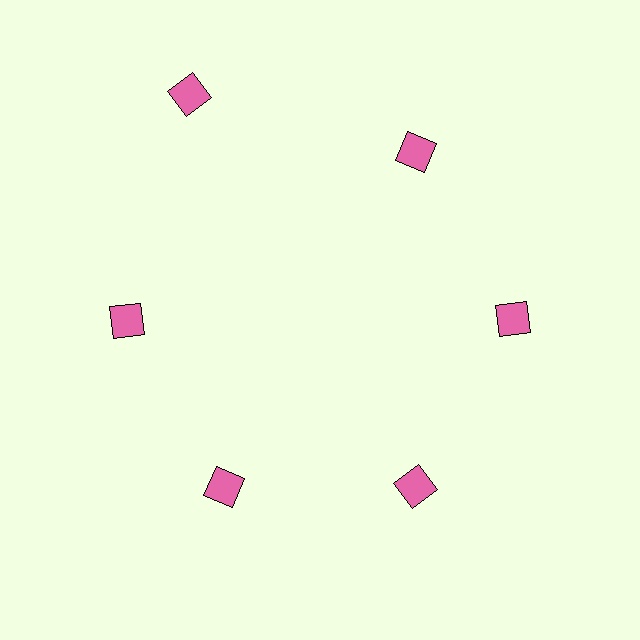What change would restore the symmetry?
The symmetry would be restored by moving it inward, back onto the ring so that all 6 diamonds sit at equal angles and equal distance from the center.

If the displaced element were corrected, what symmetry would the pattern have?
It would have 6-fold rotational symmetry — the pattern would map onto itself every 60 degrees.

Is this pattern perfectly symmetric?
No. The 6 pink diamonds are arranged in a ring, but one element near the 11 o'clock position is pushed outward from the center, breaking the 6-fold rotational symmetry.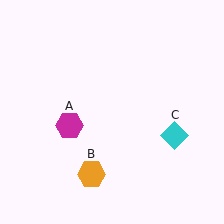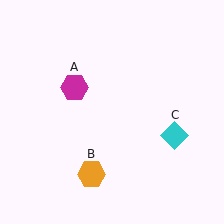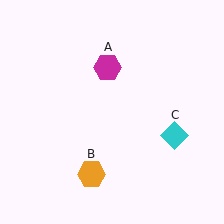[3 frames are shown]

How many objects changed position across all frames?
1 object changed position: magenta hexagon (object A).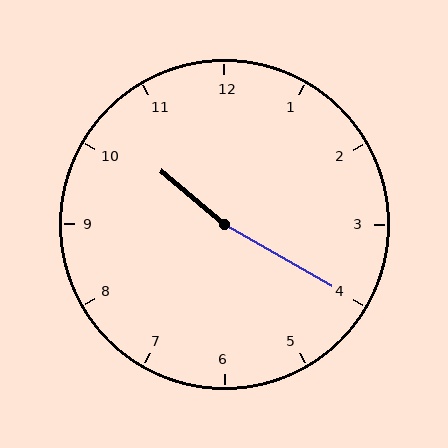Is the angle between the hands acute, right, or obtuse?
It is obtuse.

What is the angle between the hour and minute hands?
Approximately 170 degrees.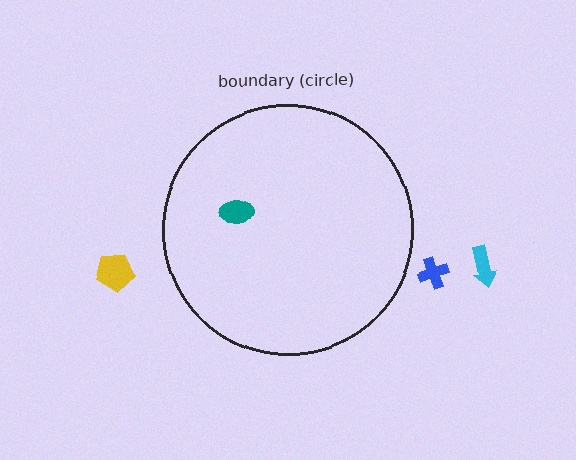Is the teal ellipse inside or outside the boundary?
Inside.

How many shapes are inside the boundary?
1 inside, 3 outside.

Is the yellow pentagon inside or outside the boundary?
Outside.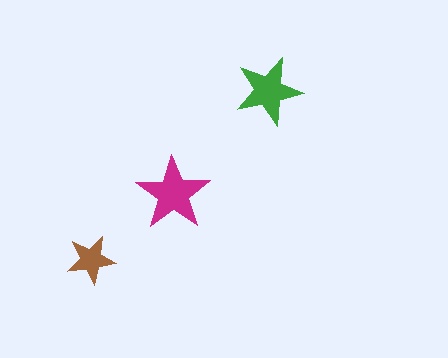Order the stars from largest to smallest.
the magenta one, the green one, the brown one.